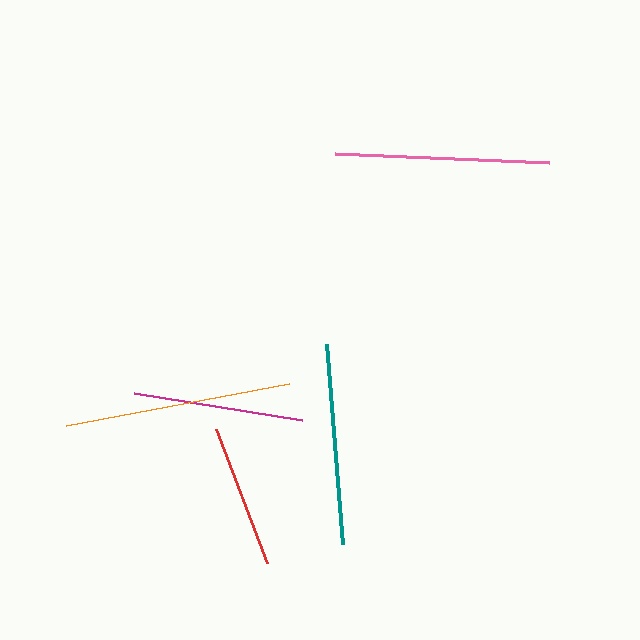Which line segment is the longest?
The orange line is the longest at approximately 227 pixels.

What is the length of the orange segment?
The orange segment is approximately 227 pixels long.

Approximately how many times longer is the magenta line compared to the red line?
The magenta line is approximately 1.2 times the length of the red line.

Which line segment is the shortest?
The red line is the shortest at approximately 144 pixels.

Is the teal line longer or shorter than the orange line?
The orange line is longer than the teal line.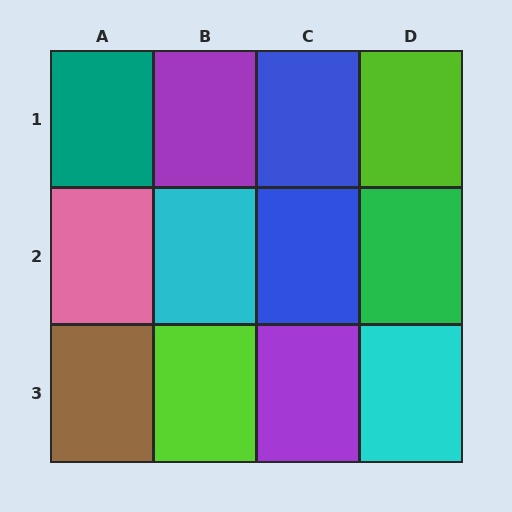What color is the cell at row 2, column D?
Green.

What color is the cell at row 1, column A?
Teal.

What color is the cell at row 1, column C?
Blue.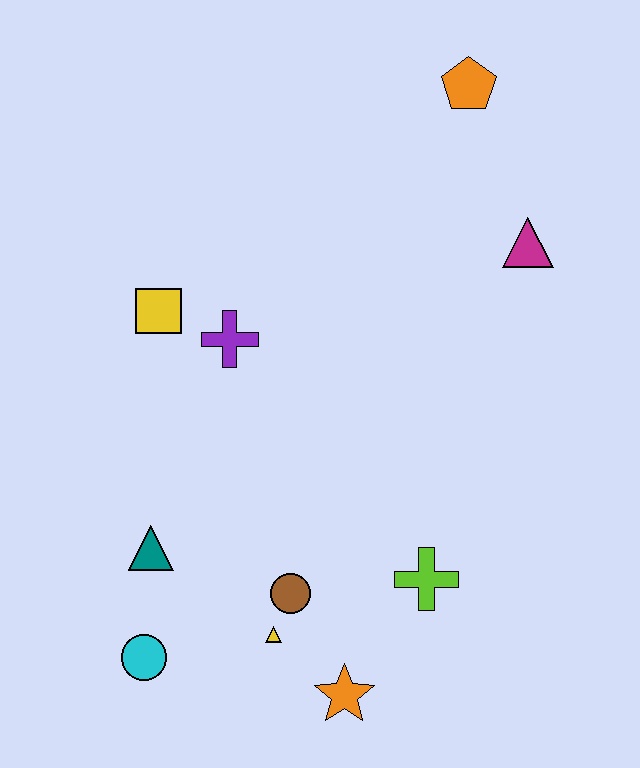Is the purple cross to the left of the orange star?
Yes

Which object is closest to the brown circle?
The yellow triangle is closest to the brown circle.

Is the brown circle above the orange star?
Yes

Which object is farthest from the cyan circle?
The orange pentagon is farthest from the cyan circle.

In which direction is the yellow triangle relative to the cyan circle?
The yellow triangle is to the right of the cyan circle.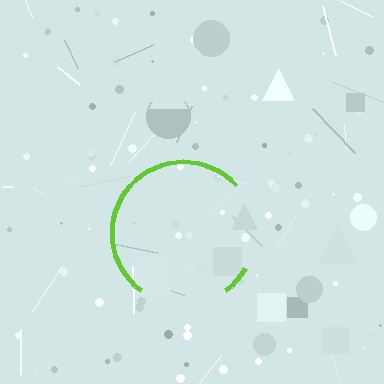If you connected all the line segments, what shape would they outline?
They would outline a circle.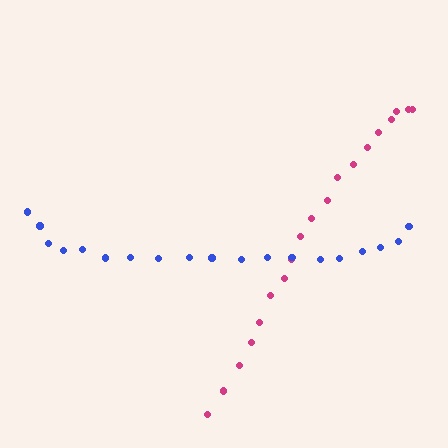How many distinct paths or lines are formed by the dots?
There are 2 distinct paths.